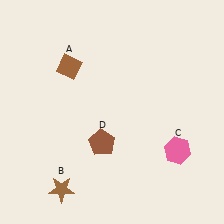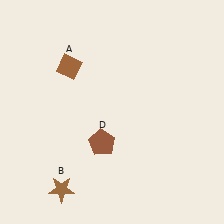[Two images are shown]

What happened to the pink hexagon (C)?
The pink hexagon (C) was removed in Image 2. It was in the bottom-right area of Image 1.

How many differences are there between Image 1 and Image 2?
There is 1 difference between the two images.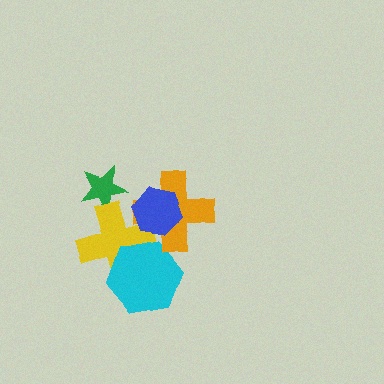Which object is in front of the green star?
The yellow cross is in front of the green star.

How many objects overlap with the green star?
1 object overlaps with the green star.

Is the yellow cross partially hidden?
Yes, it is partially covered by another shape.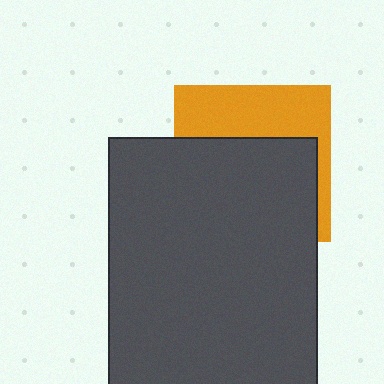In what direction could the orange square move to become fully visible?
The orange square could move up. That would shift it out from behind the dark gray rectangle entirely.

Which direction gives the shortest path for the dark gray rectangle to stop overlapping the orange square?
Moving down gives the shortest separation.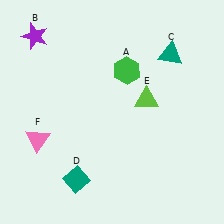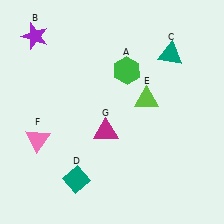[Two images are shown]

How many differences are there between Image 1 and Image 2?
There is 1 difference between the two images.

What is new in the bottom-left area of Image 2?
A magenta triangle (G) was added in the bottom-left area of Image 2.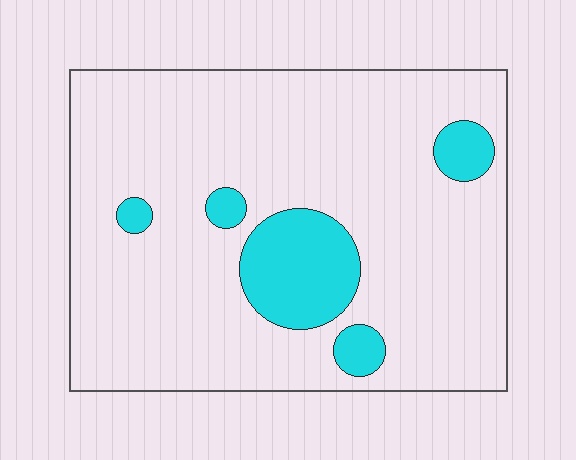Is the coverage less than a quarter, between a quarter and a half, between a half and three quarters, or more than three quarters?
Less than a quarter.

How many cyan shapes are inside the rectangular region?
5.